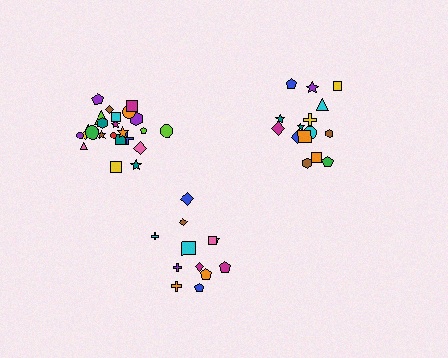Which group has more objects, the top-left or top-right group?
The top-left group.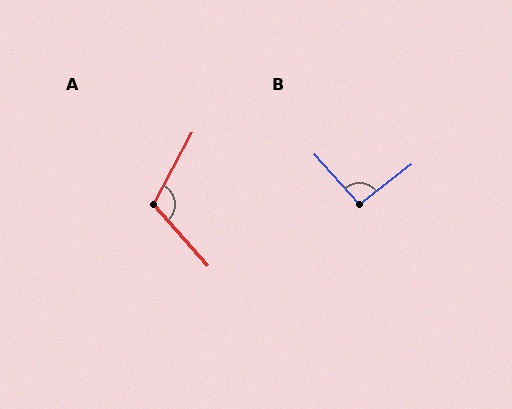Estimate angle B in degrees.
Approximately 93 degrees.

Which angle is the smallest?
B, at approximately 93 degrees.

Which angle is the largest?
A, at approximately 110 degrees.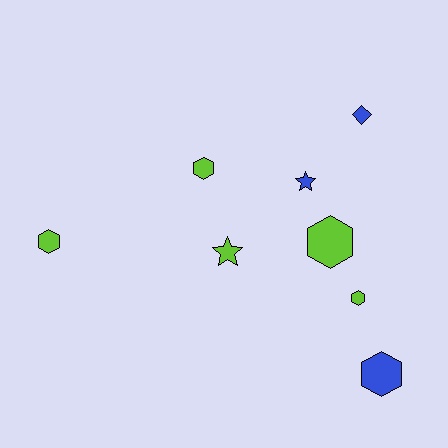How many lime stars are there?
There is 1 lime star.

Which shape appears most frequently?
Hexagon, with 5 objects.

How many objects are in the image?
There are 8 objects.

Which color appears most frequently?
Lime, with 5 objects.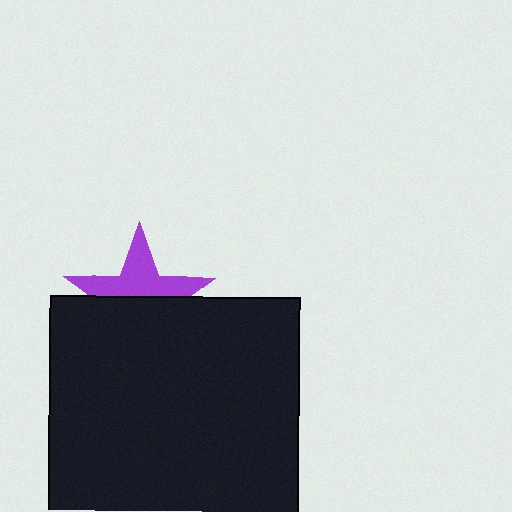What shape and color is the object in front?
The object in front is a black rectangle.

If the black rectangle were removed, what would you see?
You would see the complete purple star.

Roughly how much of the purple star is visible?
About half of it is visible (roughly 48%).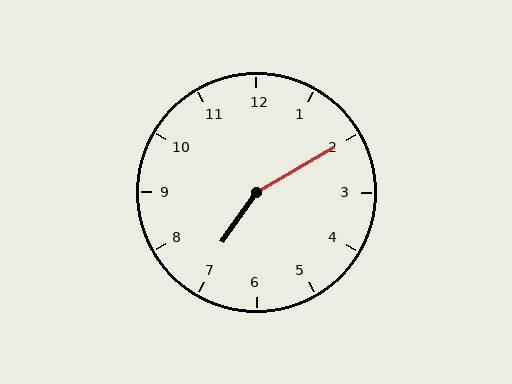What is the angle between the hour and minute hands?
Approximately 155 degrees.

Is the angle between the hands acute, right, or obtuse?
It is obtuse.